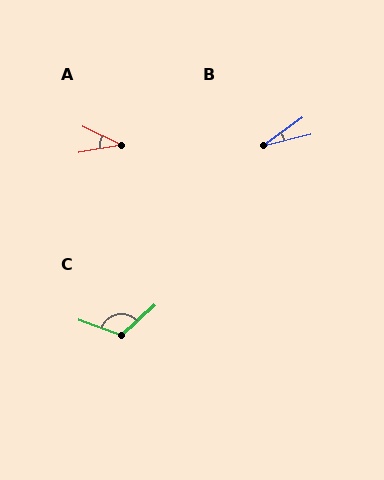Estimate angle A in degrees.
Approximately 35 degrees.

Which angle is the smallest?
B, at approximately 22 degrees.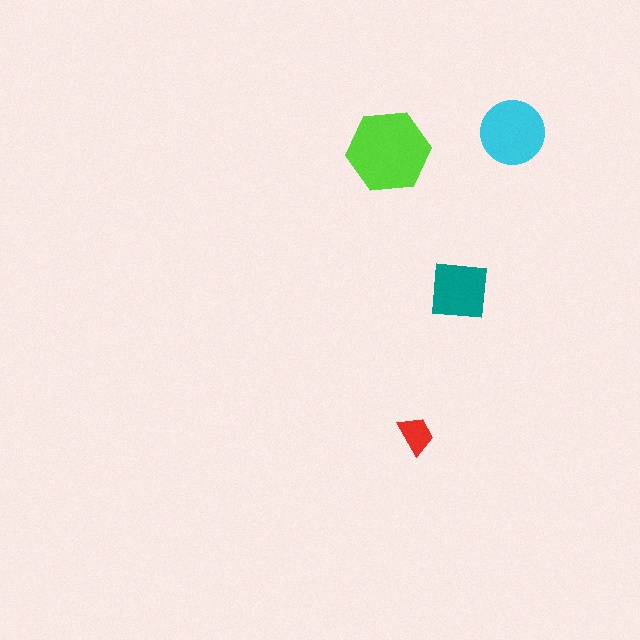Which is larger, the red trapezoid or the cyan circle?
The cyan circle.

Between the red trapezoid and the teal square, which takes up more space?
The teal square.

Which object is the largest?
The lime hexagon.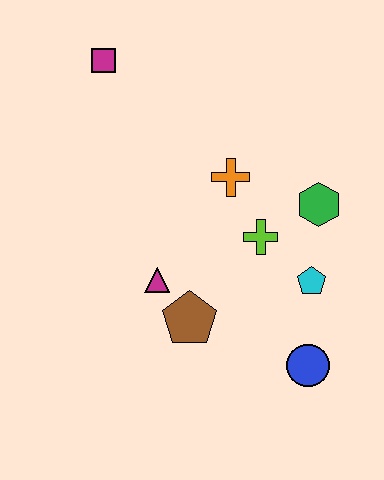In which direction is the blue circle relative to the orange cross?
The blue circle is below the orange cross.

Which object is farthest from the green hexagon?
The magenta square is farthest from the green hexagon.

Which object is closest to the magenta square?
The orange cross is closest to the magenta square.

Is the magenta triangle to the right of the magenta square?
Yes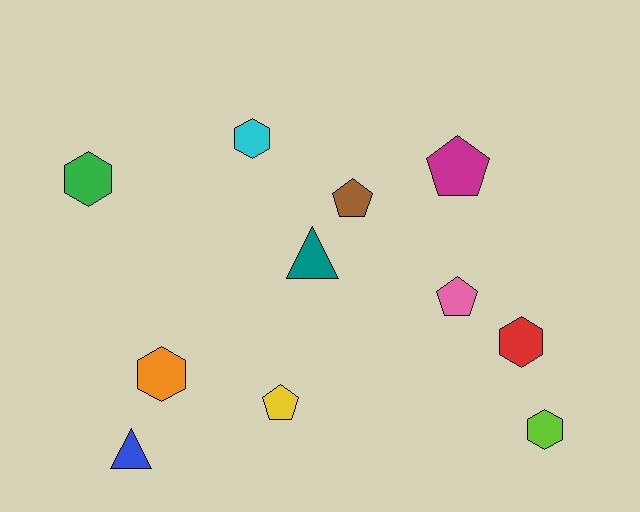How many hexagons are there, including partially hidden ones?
There are 5 hexagons.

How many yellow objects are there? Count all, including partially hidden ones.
There is 1 yellow object.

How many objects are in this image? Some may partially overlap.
There are 11 objects.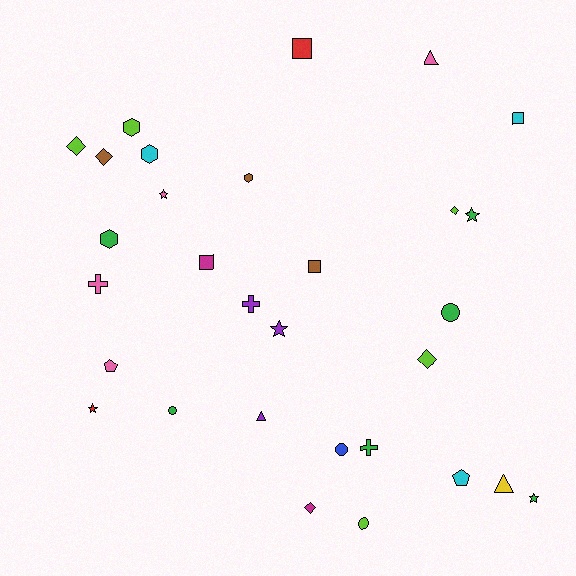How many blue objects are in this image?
There is 1 blue object.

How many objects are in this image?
There are 30 objects.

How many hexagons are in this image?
There are 4 hexagons.